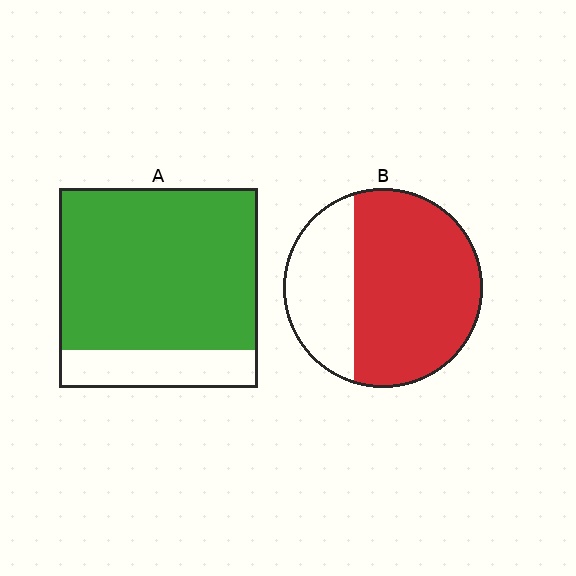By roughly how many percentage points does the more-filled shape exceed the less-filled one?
By roughly 15 percentage points (A over B).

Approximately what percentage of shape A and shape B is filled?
A is approximately 80% and B is approximately 70%.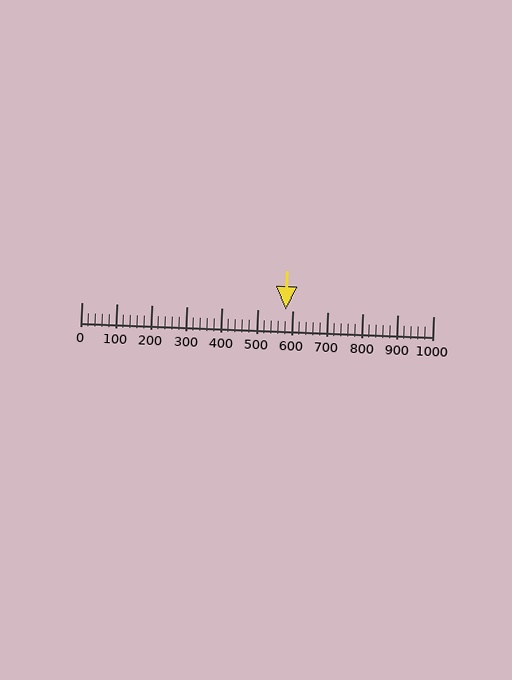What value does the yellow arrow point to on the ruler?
The yellow arrow points to approximately 580.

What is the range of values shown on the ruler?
The ruler shows values from 0 to 1000.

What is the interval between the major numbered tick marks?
The major tick marks are spaced 100 units apart.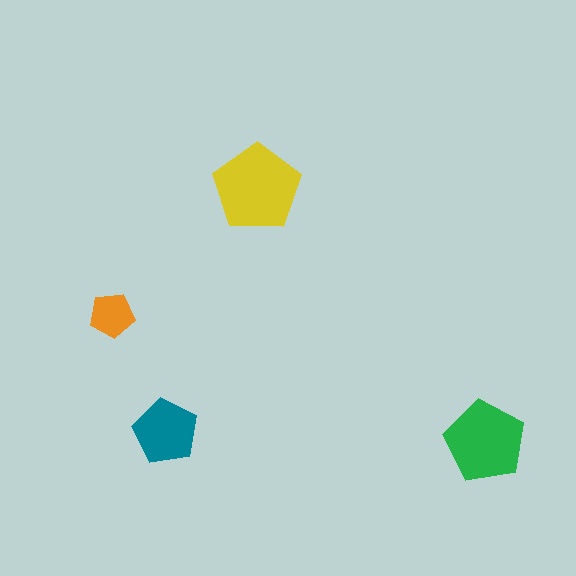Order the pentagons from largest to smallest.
the yellow one, the green one, the teal one, the orange one.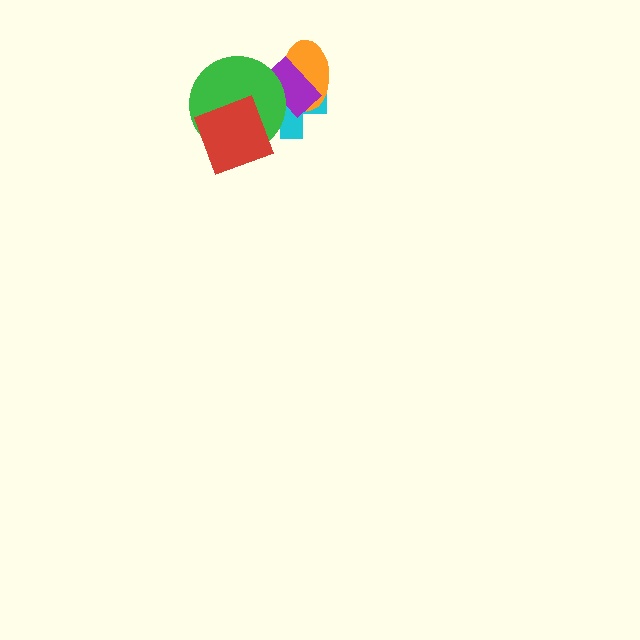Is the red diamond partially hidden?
No, no other shape covers it.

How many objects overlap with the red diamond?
2 objects overlap with the red diamond.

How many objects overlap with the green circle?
4 objects overlap with the green circle.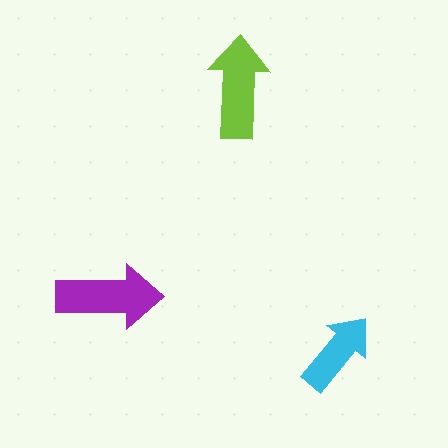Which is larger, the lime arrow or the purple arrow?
The purple one.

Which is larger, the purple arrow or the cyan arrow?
The purple one.